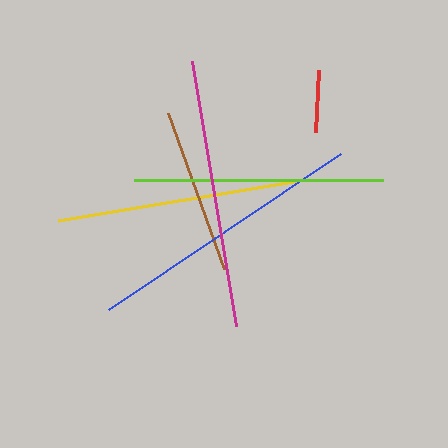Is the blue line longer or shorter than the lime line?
The blue line is longer than the lime line.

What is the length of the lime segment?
The lime segment is approximately 250 pixels long.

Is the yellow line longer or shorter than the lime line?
The yellow line is longer than the lime line.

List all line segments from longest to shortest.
From longest to shortest: blue, magenta, yellow, lime, brown, red.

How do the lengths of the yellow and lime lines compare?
The yellow and lime lines are approximately the same length.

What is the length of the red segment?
The red segment is approximately 62 pixels long.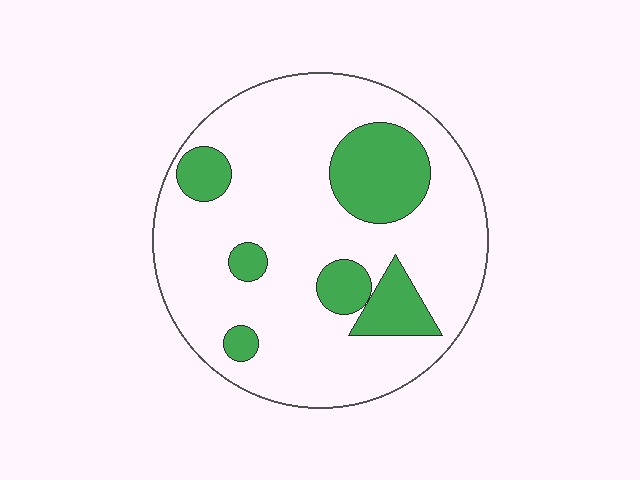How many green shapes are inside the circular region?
6.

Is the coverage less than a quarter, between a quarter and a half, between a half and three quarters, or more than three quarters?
Less than a quarter.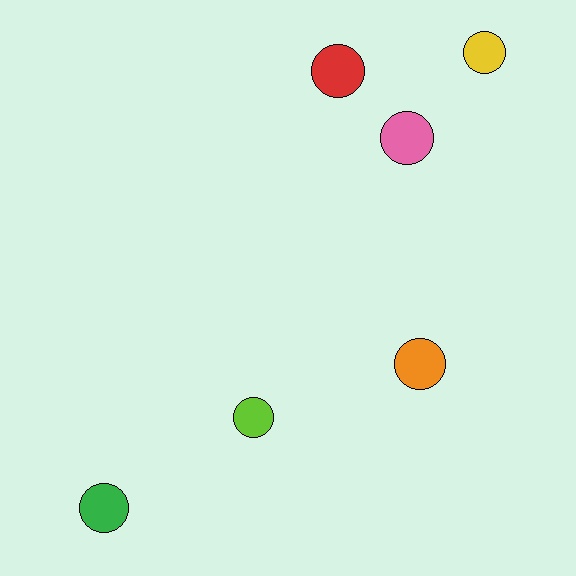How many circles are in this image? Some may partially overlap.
There are 6 circles.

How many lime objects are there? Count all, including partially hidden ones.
There is 1 lime object.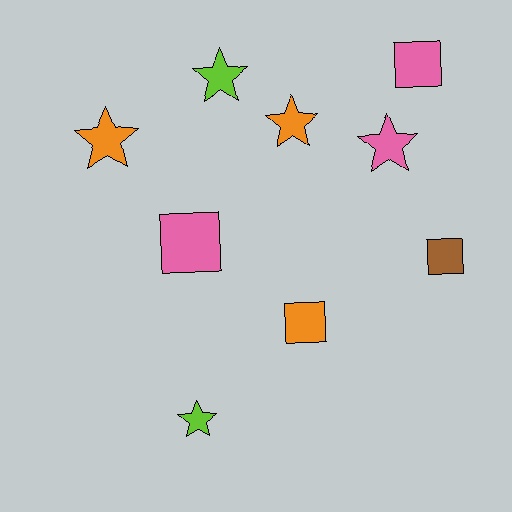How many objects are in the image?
There are 9 objects.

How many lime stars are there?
There are 2 lime stars.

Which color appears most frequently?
Orange, with 3 objects.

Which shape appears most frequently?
Star, with 5 objects.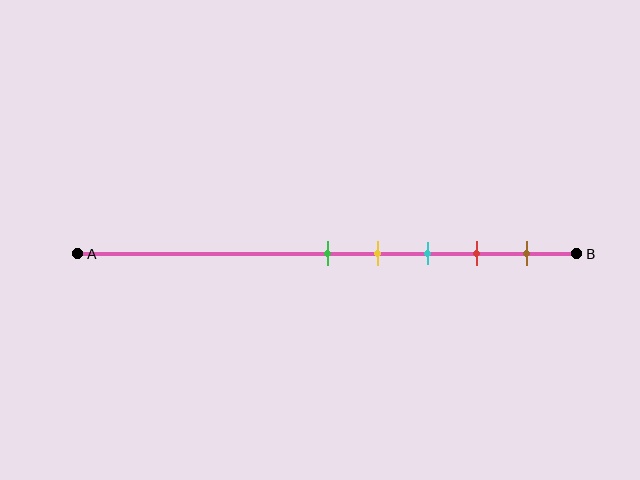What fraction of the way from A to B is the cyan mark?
The cyan mark is approximately 70% (0.7) of the way from A to B.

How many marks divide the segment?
There are 5 marks dividing the segment.